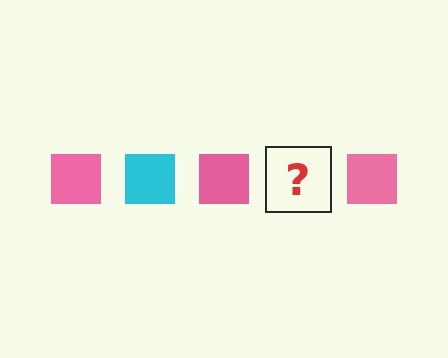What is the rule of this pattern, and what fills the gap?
The rule is that the pattern cycles through pink, cyan squares. The gap should be filled with a cyan square.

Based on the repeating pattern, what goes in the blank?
The blank should be a cyan square.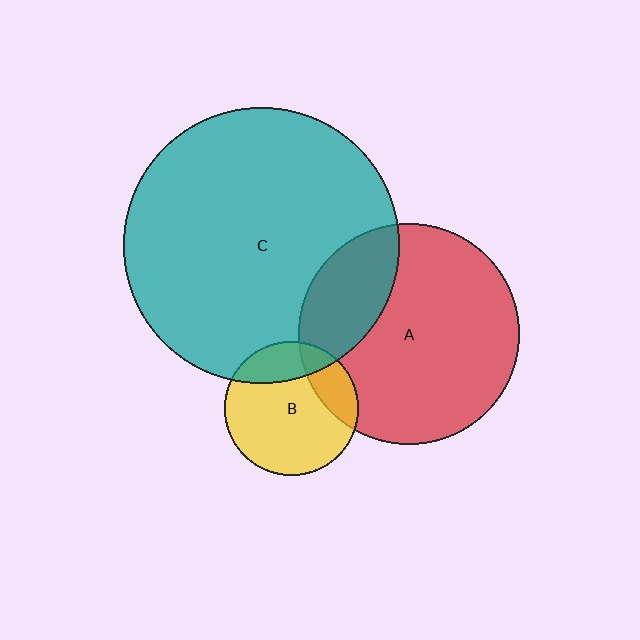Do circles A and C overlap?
Yes.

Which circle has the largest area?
Circle C (teal).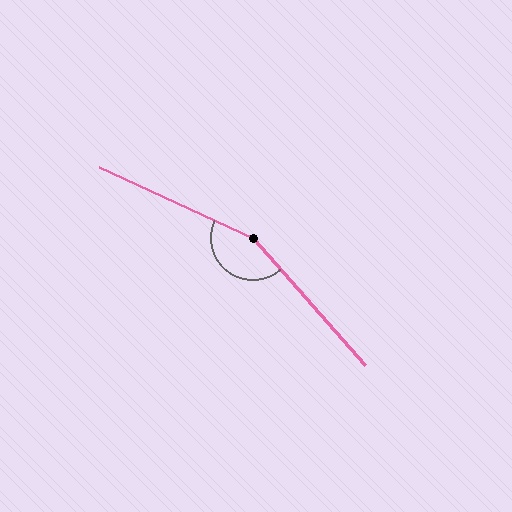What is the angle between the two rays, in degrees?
Approximately 156 degrees.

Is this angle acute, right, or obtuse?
It is obtuse.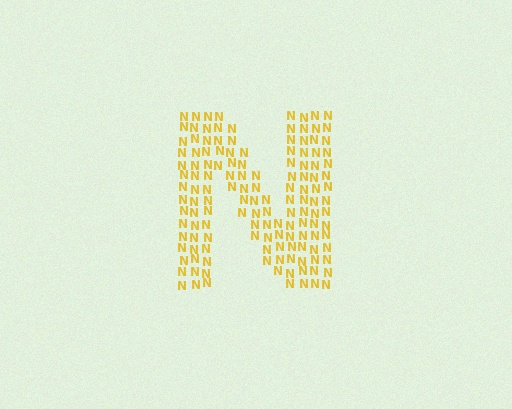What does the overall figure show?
The overall figure shows the letter N.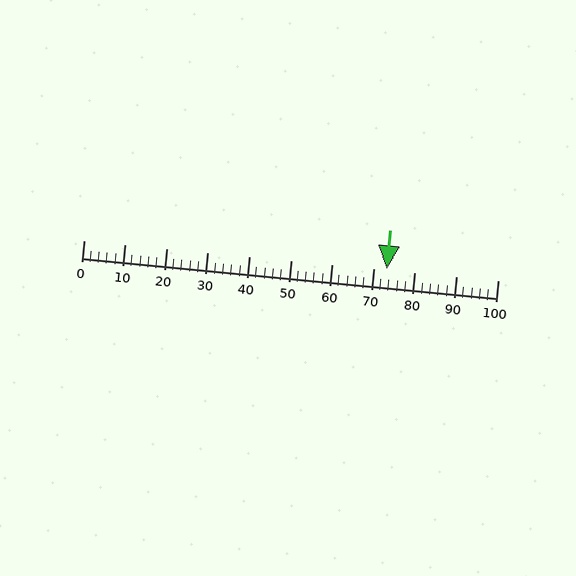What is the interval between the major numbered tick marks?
The major tick marks are spaced 10 units apart.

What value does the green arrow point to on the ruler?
The green arrow points to approximately 73.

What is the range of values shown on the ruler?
The ruler shows values from 0 to 100.